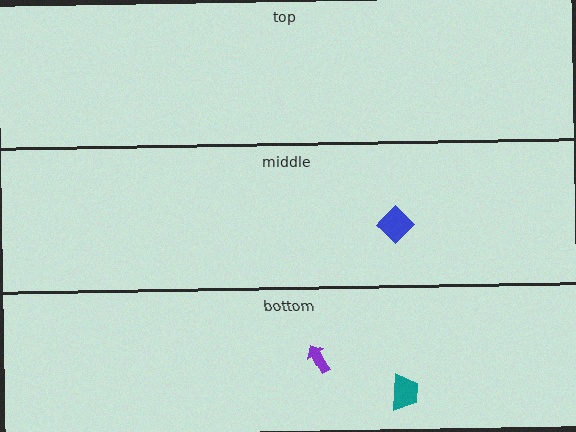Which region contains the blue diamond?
The middle region.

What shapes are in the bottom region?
The purple arrow, the teal trapezoid.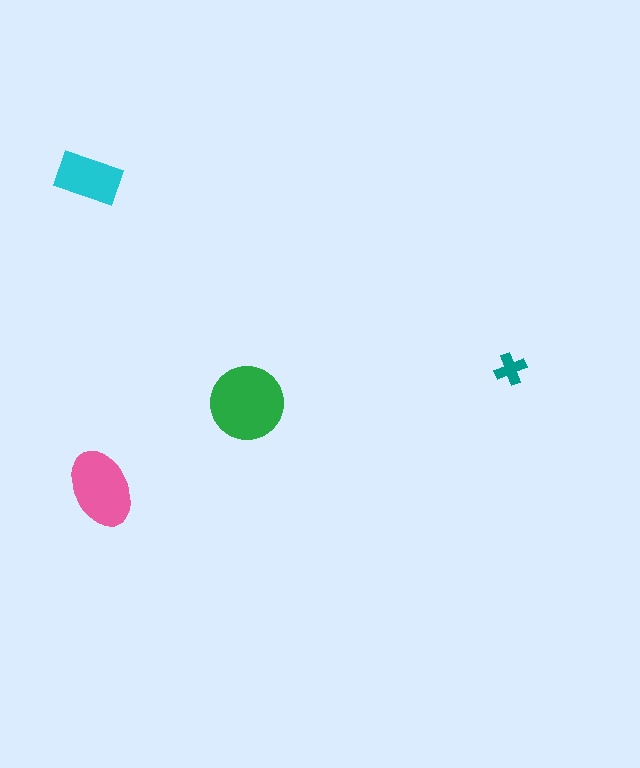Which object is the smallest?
The teal cross.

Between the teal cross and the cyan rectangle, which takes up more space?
The cyan rectangle.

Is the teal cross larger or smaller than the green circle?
Smaller.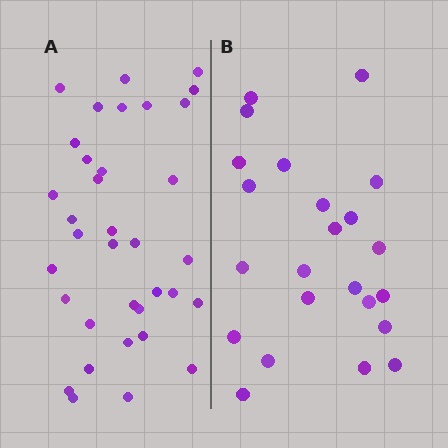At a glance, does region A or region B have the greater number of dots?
Region A (the left region) has more dots.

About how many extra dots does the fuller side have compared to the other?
Region A has roughly 12 or so more dots than region B.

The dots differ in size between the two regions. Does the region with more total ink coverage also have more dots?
No. Region B has more total ink coverage because its dots are larger, but region A actually contains more individual dots. Total area can be misleading — the number of items is what matters here.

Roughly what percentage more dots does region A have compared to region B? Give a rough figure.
About 50% more.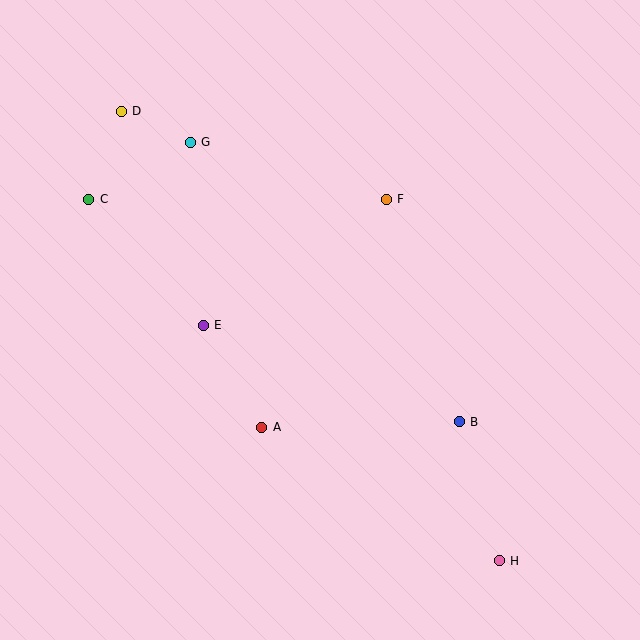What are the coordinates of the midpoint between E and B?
The midpoint between E and B is at (331, 373).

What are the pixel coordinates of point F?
Point F is at (386, 199).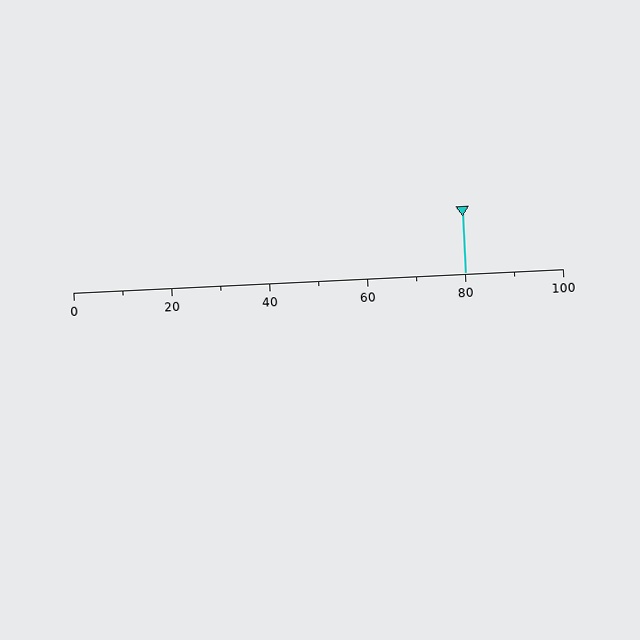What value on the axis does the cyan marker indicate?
The marker indicates approximately 80.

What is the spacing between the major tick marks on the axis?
The major ticks are spaced 20 apart.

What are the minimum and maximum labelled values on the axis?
The axis runs from 0 to 100.